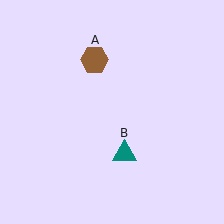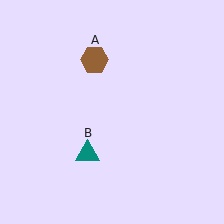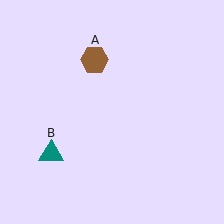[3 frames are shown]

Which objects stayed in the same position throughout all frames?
Brown hexagon (object A) remained stationary.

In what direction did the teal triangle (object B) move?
The teal triangle (object B) moved left.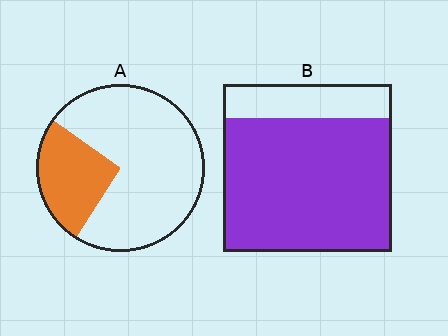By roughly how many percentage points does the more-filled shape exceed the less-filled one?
By roughly 55 percentage points (B over A).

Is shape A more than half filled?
No.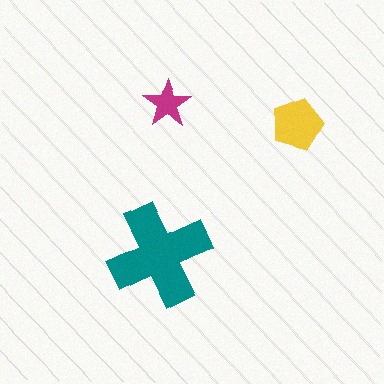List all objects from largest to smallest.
The teal cross, the yellow pentagon, the magenta star.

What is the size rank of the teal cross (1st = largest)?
1st.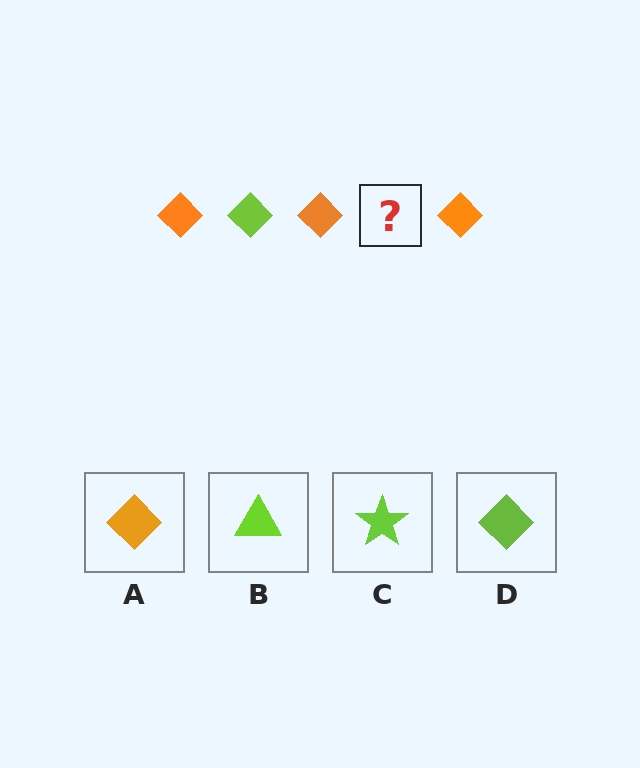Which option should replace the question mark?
Option D.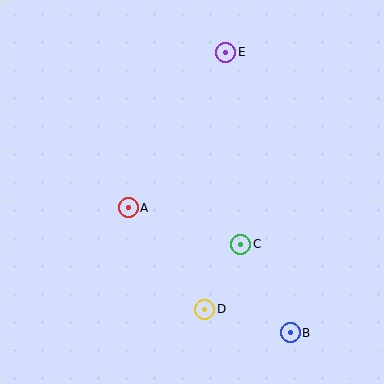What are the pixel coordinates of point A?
Point A is at (128, 208).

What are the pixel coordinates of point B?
Point B is at (290, 333).